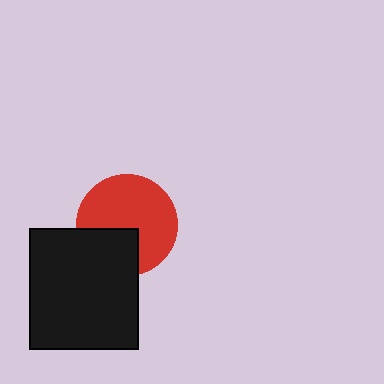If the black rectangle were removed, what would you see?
You would see the complete red circle.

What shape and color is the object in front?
The object in front is a black rectangle.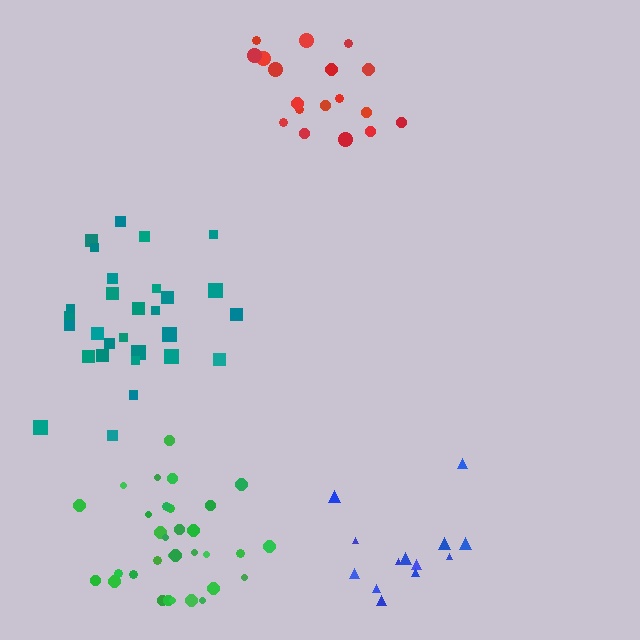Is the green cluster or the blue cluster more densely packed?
Green.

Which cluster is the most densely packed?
Green.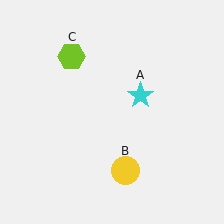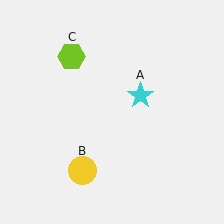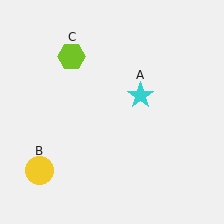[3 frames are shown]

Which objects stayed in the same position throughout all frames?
Cyan star (object A) and lime hexagon (object C) remained stationary.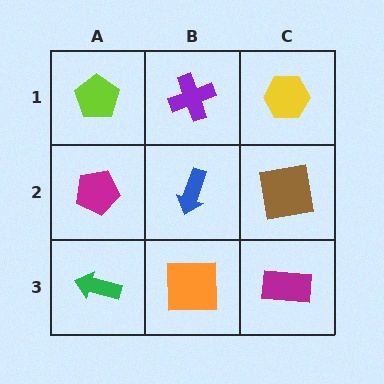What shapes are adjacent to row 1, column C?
A brown square (row 2, column C), a purple cross (row 1, column B).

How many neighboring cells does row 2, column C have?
3.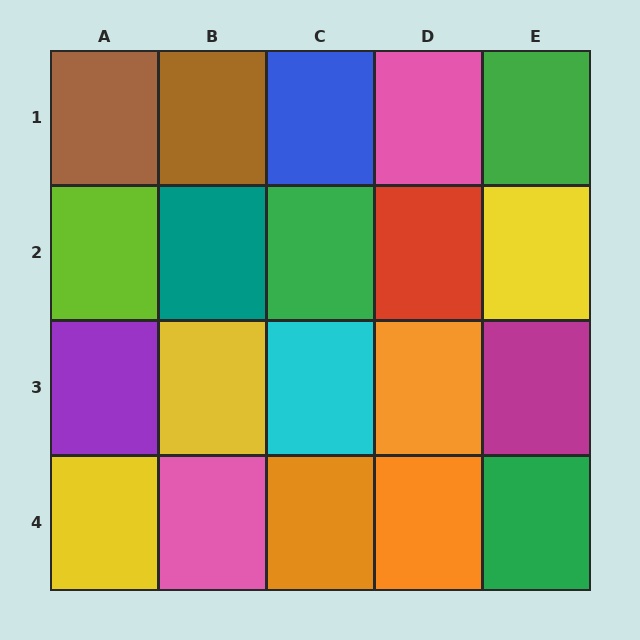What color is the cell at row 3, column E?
Magenta.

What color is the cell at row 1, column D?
Pink.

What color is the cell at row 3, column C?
Cyan.